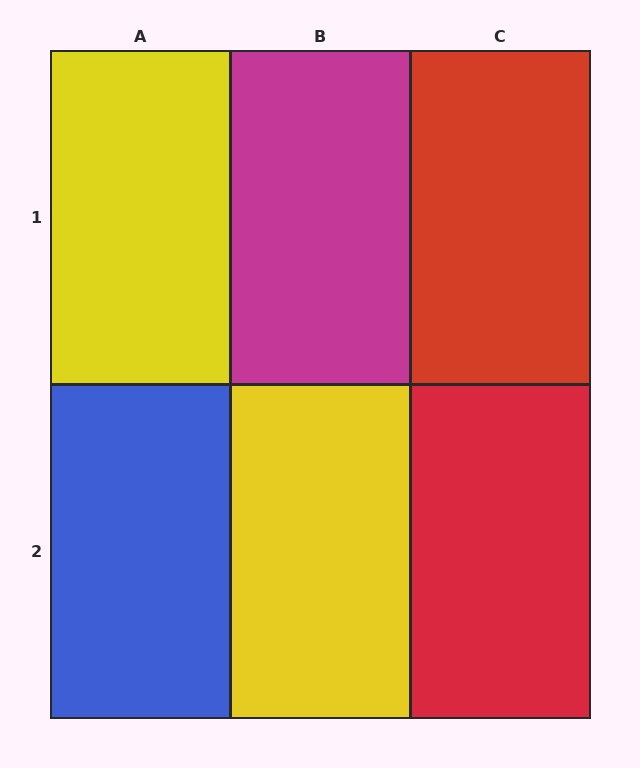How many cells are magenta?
1 cell is magenta.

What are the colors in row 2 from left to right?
Blue, yellow, red.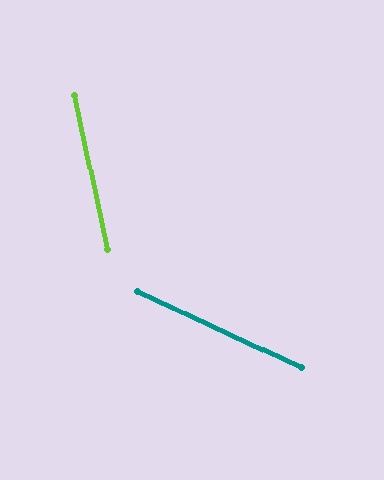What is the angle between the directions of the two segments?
Approximately 53 degrees.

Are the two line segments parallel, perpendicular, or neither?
Neither parallel nor perpendicular — they differ by about 53°.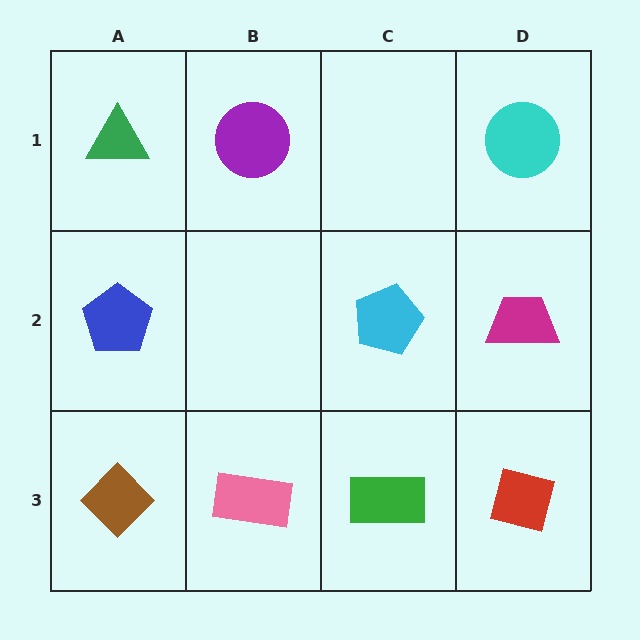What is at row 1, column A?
A green triangle.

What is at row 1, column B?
A purple circle.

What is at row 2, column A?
A blue pentagon.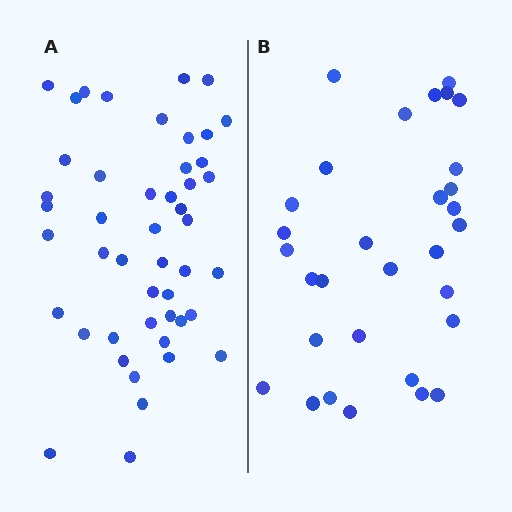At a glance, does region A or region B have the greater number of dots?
Region A (the left region) has more dots.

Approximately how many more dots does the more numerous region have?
Region A has approximately 15 more dots than region B.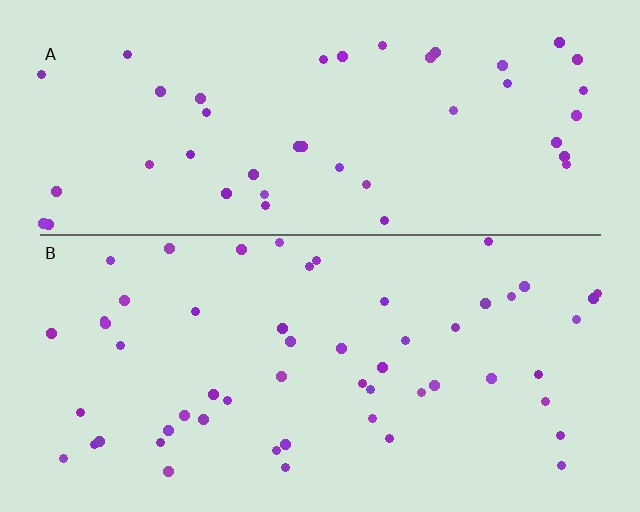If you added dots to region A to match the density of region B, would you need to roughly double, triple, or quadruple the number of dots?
Approximately double.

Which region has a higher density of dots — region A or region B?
B (the bottom).